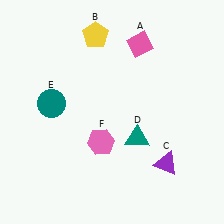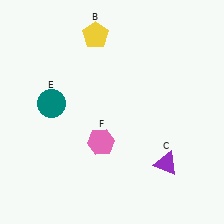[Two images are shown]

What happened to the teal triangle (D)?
The teal triangle (D) was removed in Image 2. It was in the bottom-right area of Image 1.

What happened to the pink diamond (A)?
The pink diamond (A) was removed in Image 2. It was in the top-right area of Image 1.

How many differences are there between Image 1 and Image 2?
There are 2 differences between the two images.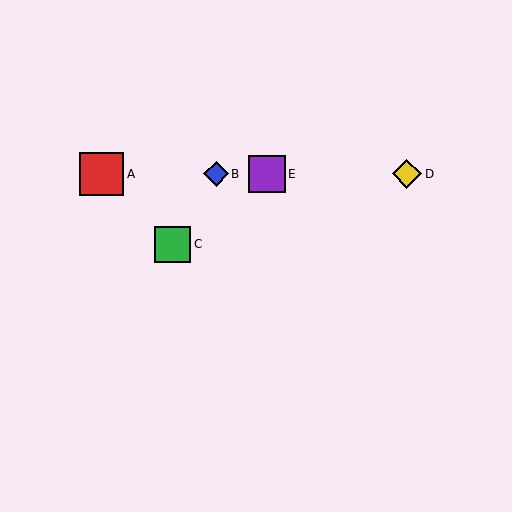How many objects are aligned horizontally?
4 objects (A, B, D, E) are aligned horizontally.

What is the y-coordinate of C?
Object C is at y≈244.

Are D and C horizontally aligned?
No, D is at y≈174 and C is at y≈244.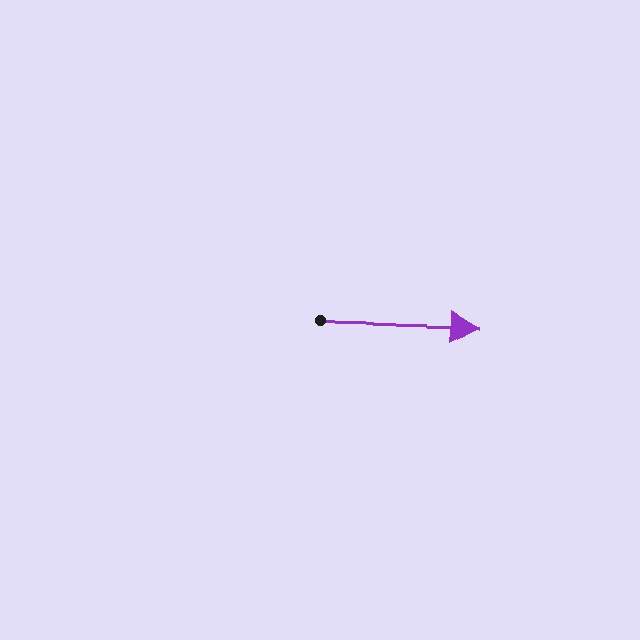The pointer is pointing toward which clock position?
Roughly 3 o'clock.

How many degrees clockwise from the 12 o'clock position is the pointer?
Approximately 91 degrees.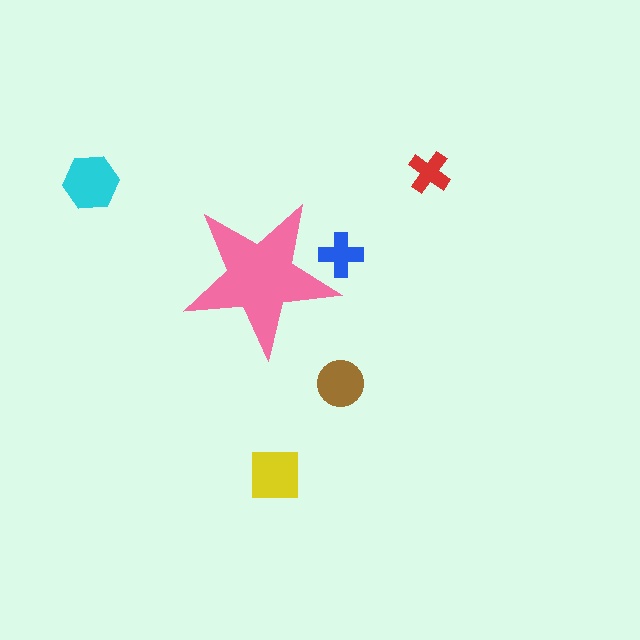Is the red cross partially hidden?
No, the red cross is fully visible.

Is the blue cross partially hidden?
Yes, the blue cross is partially hidden behind the pink star.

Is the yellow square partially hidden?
No, the yellow square is fully visible.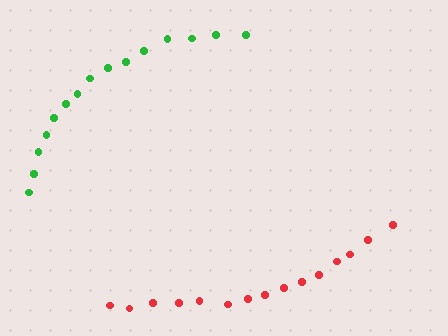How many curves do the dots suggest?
There are 2 distinct paths.